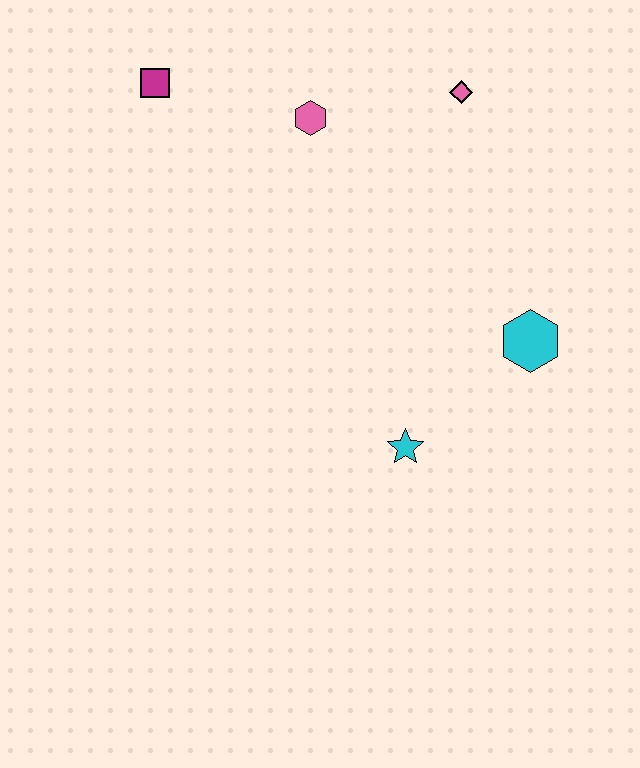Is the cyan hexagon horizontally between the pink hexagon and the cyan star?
No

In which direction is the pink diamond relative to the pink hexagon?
The pink diamond is to the right of the pink hexagon.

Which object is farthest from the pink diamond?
The cyan star is farthest from the pink diamond.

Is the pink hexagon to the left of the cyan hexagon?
Yes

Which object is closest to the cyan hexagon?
The cyan star is closest to the cyan hexagon.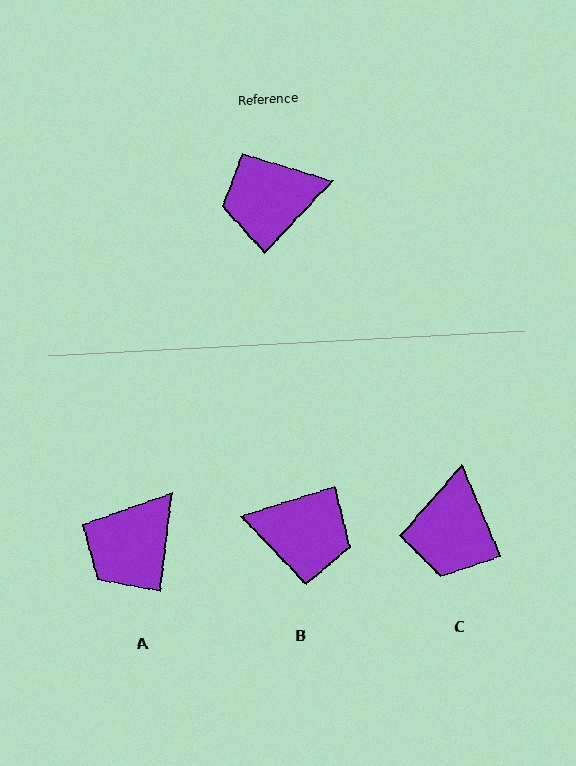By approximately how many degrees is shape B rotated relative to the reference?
Approximately 151 degrees counter-clockwise.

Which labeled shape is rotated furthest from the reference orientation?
B, about 151 degrees away.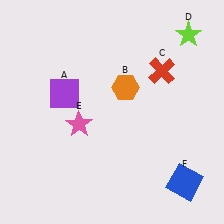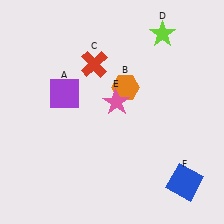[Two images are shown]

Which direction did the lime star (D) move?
The lime star (D) moved left.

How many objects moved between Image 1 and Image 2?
3 objects moved between the two images.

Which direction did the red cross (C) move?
The red cross (C) moved left.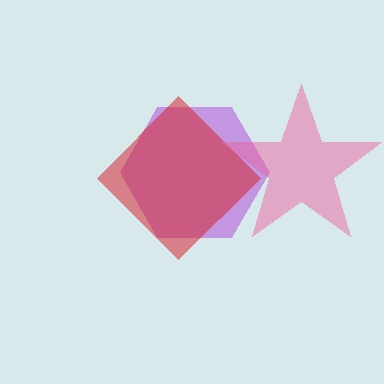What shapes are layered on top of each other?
The layered shapes are: a purple hexagon, a red diamond, a pink star.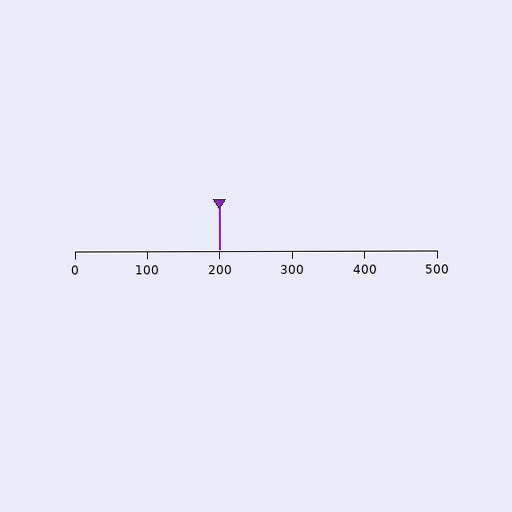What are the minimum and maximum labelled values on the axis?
The axis runs from 0 to 500.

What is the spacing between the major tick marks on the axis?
The major ticks are spaced 100 apart.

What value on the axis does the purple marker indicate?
The marker indicates approximately 200.